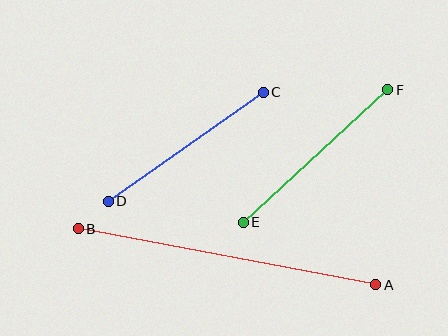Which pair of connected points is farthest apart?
Points A and B are farthest apart.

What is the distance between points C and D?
The distance is approximately 189 pixels.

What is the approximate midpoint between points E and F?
The midpoint is at approximately (316, 156) pixels.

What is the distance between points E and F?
The distance is approximately 196 pixels.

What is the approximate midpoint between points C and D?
The midpoint is at approximately (186, 147) pixels.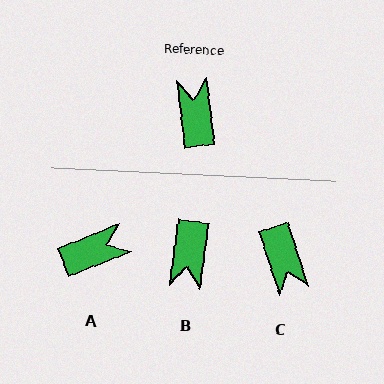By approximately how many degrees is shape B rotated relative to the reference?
Approximately 166 degrees counter-clockwise.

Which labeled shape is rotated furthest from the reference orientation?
C, about 169 degrees away.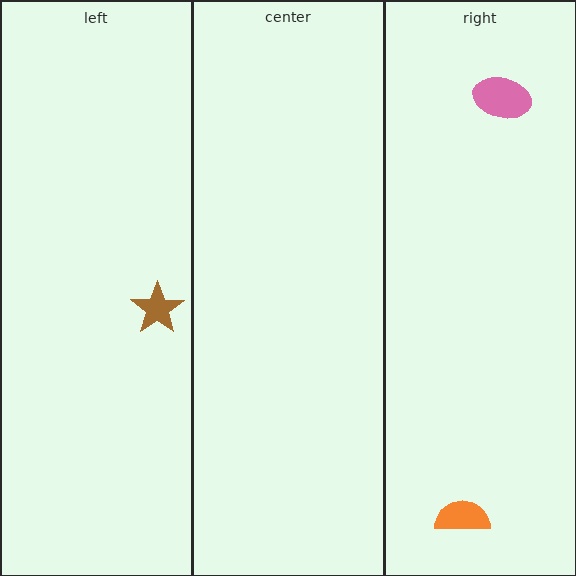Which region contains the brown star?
The left region.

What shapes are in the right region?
The orange semicircle, the pink ellipse.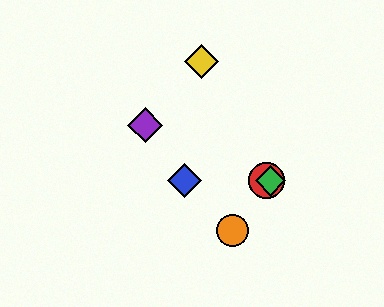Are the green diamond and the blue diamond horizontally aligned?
Yes, both are at y≈181.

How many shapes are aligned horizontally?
3 shapes (the red circle, the blue diamond, the green diamond) are aligned horizontally.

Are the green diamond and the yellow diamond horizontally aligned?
No, the green diamond is at y≈181 and the yellow diamond is at y≈61.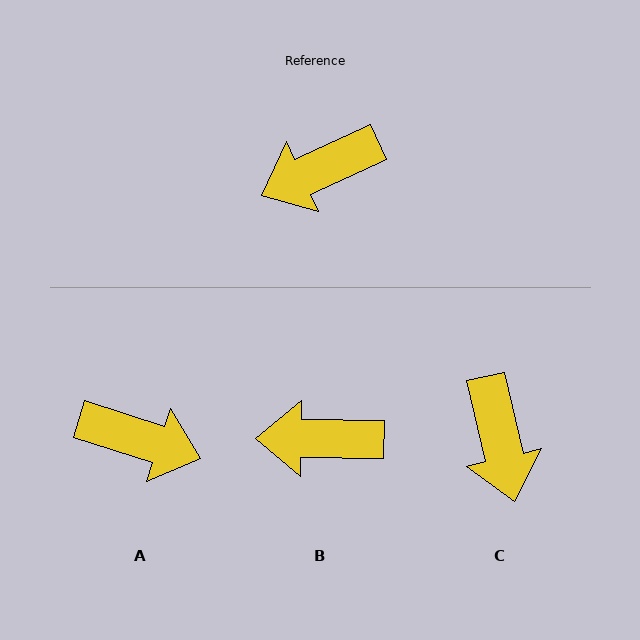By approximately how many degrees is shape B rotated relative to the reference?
Approximately 25 degrees clockwise.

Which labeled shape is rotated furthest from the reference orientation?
A, about 138 degrees away.